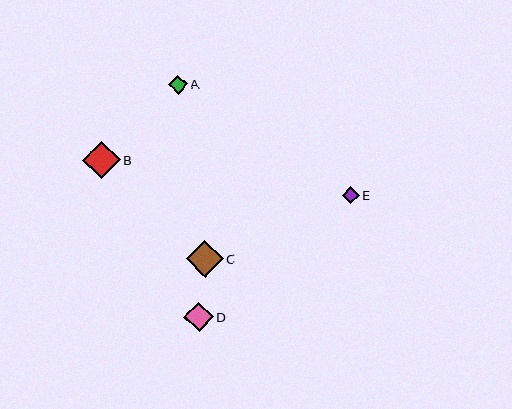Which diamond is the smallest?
Diamond E is the smallest with a size of approximately 17 pixels.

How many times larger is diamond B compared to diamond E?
Diamond B is approximately 2.2 times the size of diamond E.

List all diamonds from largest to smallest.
From largest to smallest: B, C, D, A, E.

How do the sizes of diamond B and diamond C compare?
Diamond B and diamond C are approximately the same size.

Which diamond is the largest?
Diamond B is the largest with a size of approximately 37 pixels.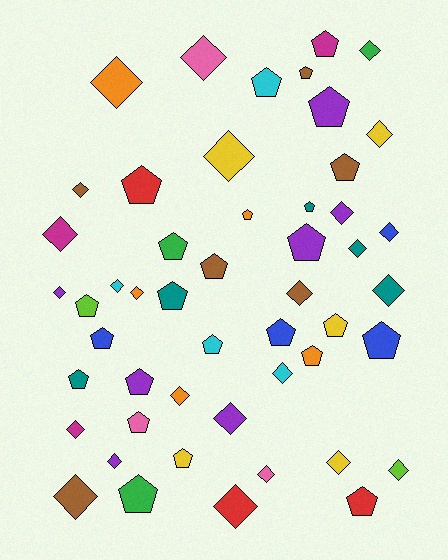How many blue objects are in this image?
There are 4 blue objects.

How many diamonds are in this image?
There are 25 diamonds.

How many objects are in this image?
There are 50 objects.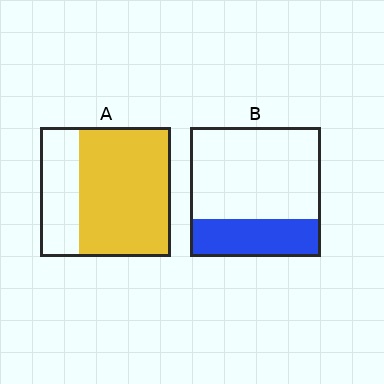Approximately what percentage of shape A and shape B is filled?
A is approximately 70% and B is approximately 30%.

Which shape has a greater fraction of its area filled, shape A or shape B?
Shape A.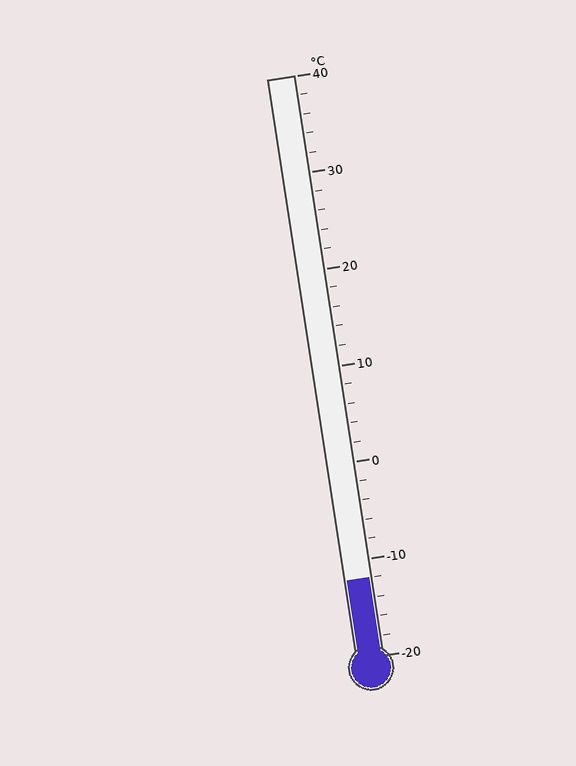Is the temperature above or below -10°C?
The temperature is below -10°C.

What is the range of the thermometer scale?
The thermometer scale ranges from -20°C to 40°C.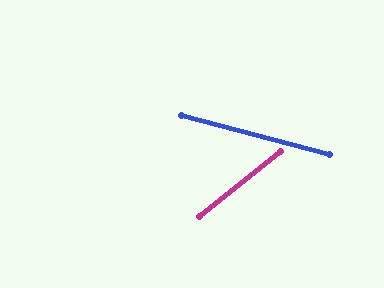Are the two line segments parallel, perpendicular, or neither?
Neither parallel nor perpendicular — they differ by about 54°.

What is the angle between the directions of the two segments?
Approximately 54 degrees.